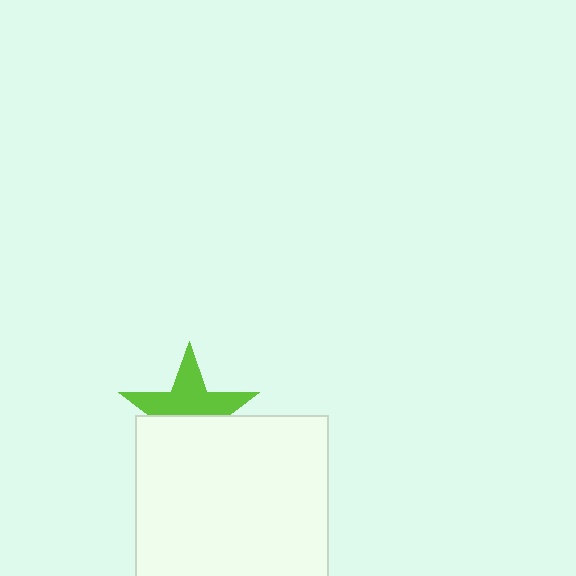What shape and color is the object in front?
The object in front is a white square.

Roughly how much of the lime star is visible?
About half of it is visible (roughly 54%).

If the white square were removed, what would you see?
You would see the complete lime star.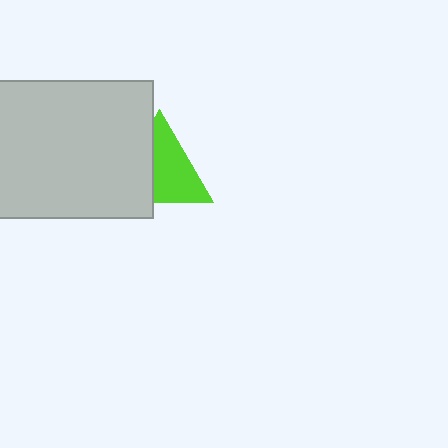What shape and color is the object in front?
The object in front is a light gray rectangle.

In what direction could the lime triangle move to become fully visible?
The lime triangle could move right. That would shift it out from behind the light gray rectangle entirely.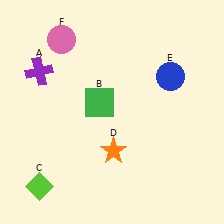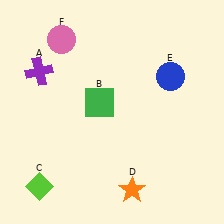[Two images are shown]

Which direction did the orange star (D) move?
The orange star (D) moved down.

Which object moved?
The orange star (D) moved down.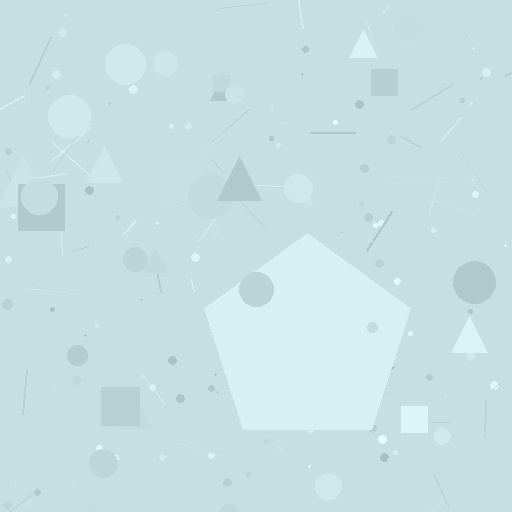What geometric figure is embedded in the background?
A pentagon is embedded in the background.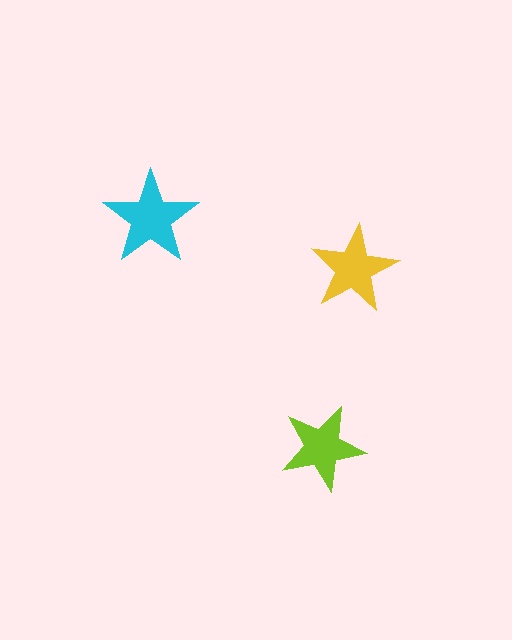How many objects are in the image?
There are 3 objects in the image.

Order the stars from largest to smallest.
the cyan one, the yellow one, the lime one.